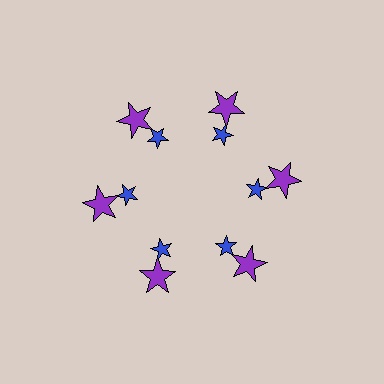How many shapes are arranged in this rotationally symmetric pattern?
There are 12 shapes, arranged in 6 groups of 2.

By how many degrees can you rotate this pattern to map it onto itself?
The pattern maps onto itself every 60 degrees of rotation.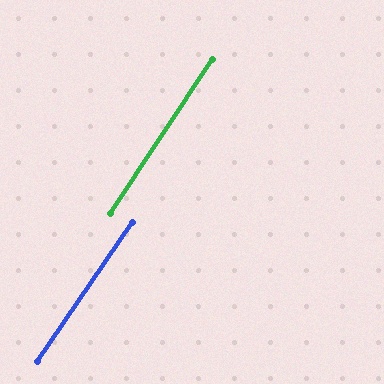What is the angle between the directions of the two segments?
Approximately 1 degree.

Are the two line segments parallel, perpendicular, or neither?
Parallel — their directions differ by only 1.1°.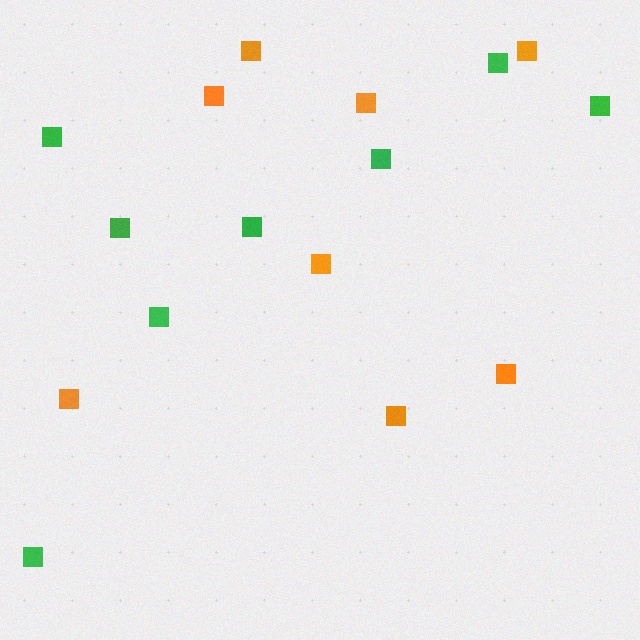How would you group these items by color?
There are 2 groups: one group of orange squares (8) and one group of green squares (8).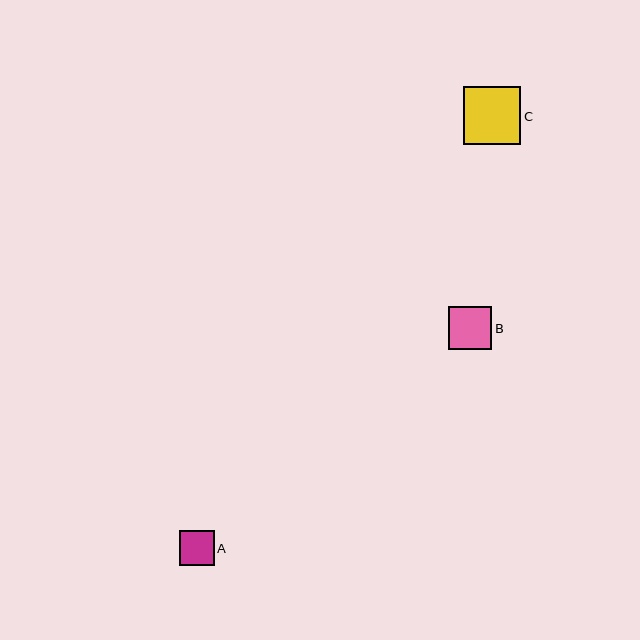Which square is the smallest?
Square A is the smallest with a size of approximately 35 pixels.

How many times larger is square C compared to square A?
Square C is approximately 1.6 times the size of square A.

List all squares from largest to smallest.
From largest to smallest: C, B, A.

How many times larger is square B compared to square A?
Square B is approximately 1.2 times the size of square A.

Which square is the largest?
Square C is the largest with a size of approximately 58 pixels.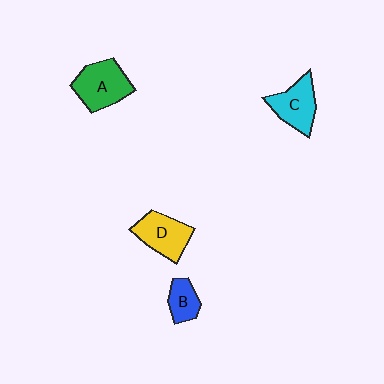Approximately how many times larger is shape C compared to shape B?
Approximately 1.6 times.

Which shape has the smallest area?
Shape B (blue).